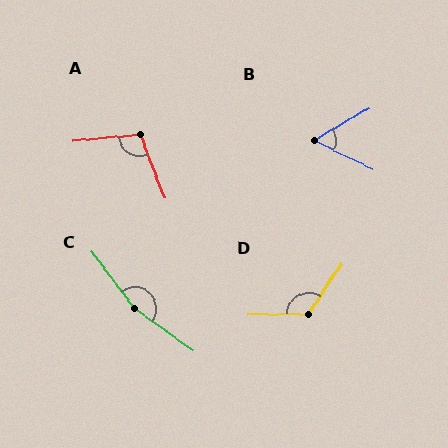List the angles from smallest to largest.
B (56°), A (106°), D (123°), C (162°).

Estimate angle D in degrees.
Approximately 123 degrees.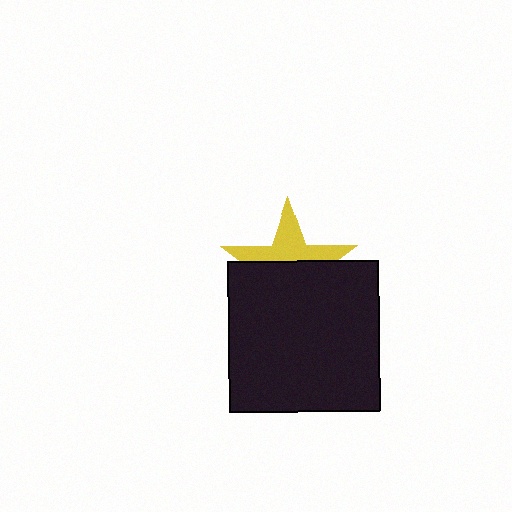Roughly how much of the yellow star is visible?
A small part of it is visible (roughly 44%).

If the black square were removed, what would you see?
You would see the complete yellow star.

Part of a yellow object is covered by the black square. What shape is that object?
It is a star.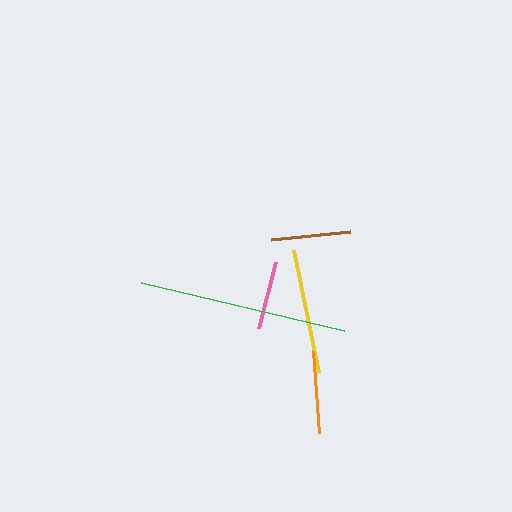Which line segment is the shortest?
The pink line is the shortest at approximately 68 pixels.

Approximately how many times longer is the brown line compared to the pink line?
The brown line is approximately 1.2 times the length of the pink line.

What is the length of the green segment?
The green segment is approximately 209 pixels long.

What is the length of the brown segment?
The brown segment is approximately 80 pixels long.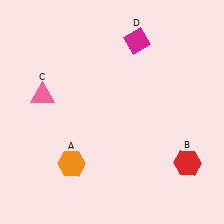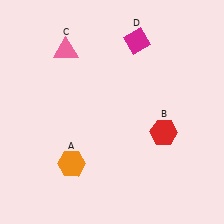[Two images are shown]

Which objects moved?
The objects that moved are: the red hexagon (B), the pink triangle (C).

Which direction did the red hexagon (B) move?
The red hexagon (B) moved up.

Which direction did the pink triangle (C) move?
The pink triangle (C) moved up.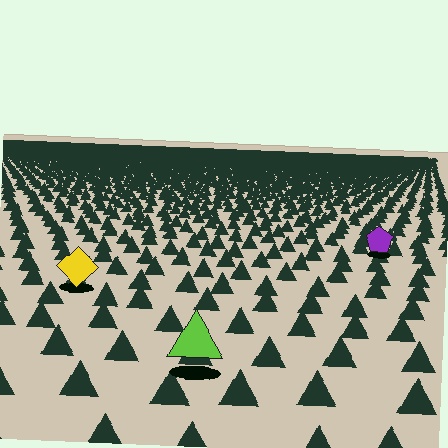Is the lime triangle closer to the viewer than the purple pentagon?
Yes. The lime triangle is closer — you can tell from the texture gradient: the ground texture is coarser near it.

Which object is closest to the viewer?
The lime triangle is closest. The texture marks near it are larger and more spread out.